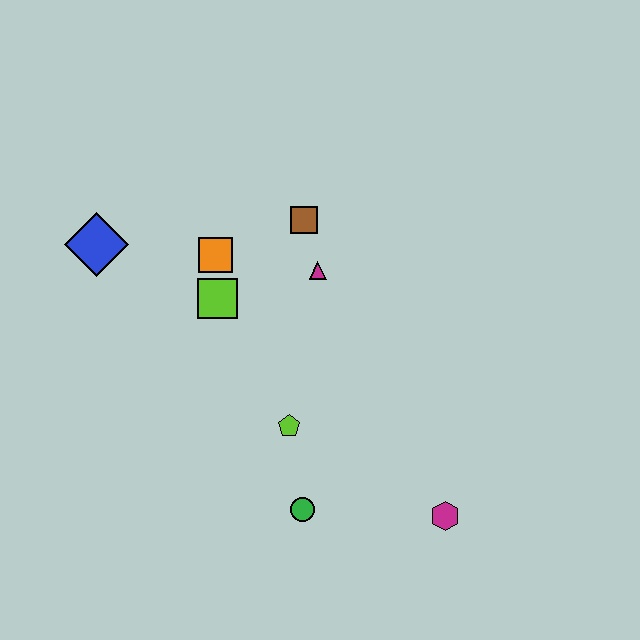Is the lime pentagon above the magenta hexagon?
Yes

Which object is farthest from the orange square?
The magenta hexagon is farthest from the orange square.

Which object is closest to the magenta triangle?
The brown square is closest to the magenta triangle.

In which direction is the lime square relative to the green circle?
The lime square is above the green circle.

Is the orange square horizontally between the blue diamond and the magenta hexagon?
Yes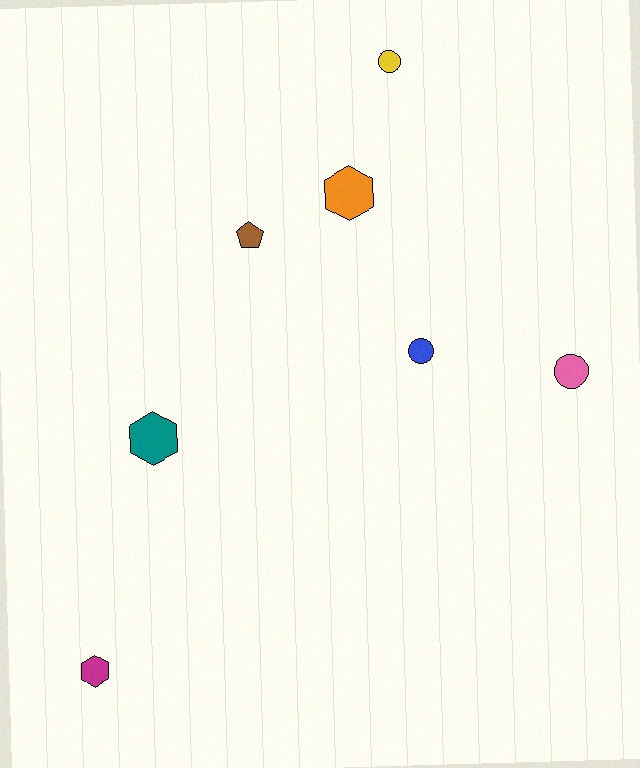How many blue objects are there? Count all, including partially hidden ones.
There is 1 blue object.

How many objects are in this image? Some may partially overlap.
There are 7 objects.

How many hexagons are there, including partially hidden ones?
There are 3 hexagons.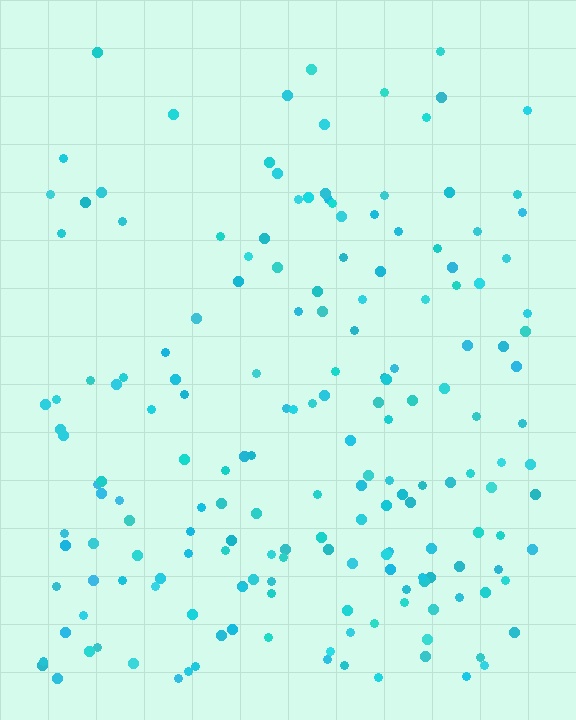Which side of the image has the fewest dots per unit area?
The top.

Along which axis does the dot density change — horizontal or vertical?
Vertical.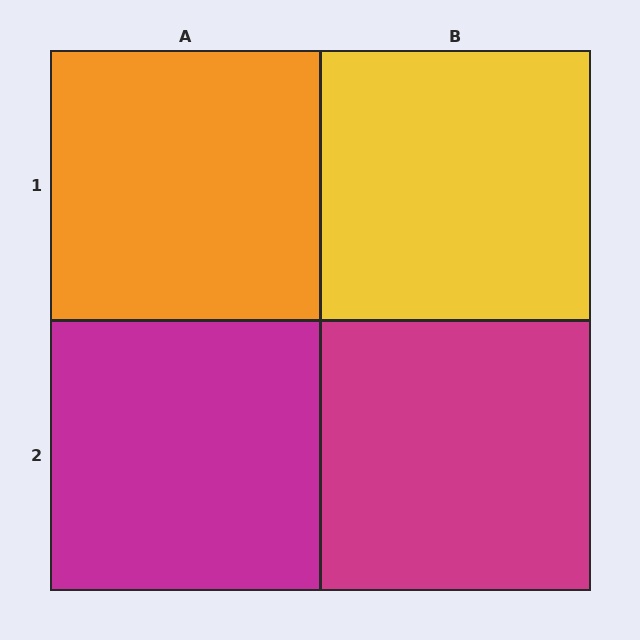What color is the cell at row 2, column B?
Magenta.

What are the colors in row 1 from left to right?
Orange, yellow.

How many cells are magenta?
2 cells are magenta.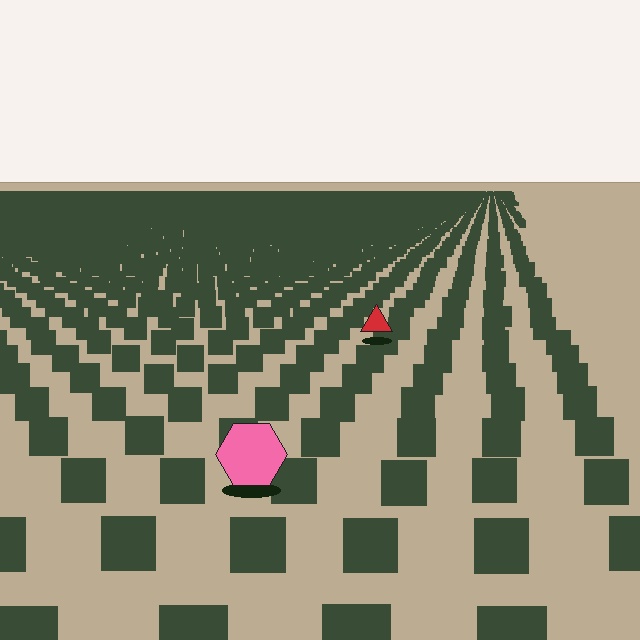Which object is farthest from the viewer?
The red triangle is farthest from the viewer. It appears smaller and the ground texture around it is denser.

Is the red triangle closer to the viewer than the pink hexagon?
No. The pink hexagon is closer — you can tell from the texture gradient: the ground texture is coarser near it.